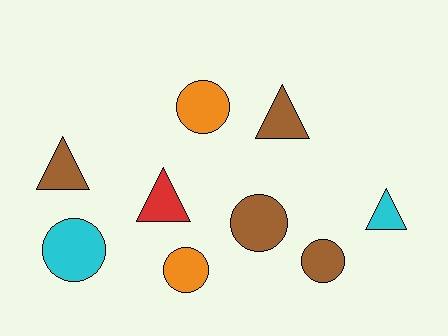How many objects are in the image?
There are 9 objects.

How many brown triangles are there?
There are 2 brown triangles.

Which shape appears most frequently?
Circle, with 5 objects.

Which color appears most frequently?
Brown, with 4 objects.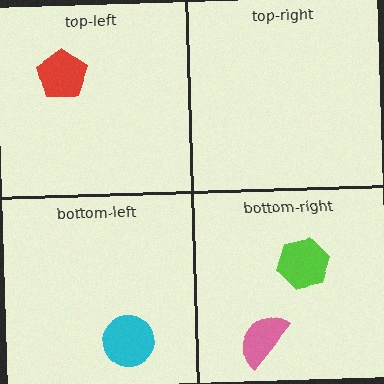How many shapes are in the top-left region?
1.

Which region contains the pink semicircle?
The bottom-right region.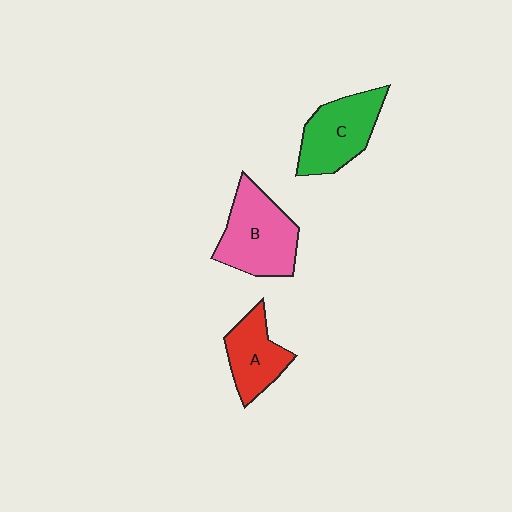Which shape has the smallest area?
Shape A (red).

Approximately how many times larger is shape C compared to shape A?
Approximately 1.3 times.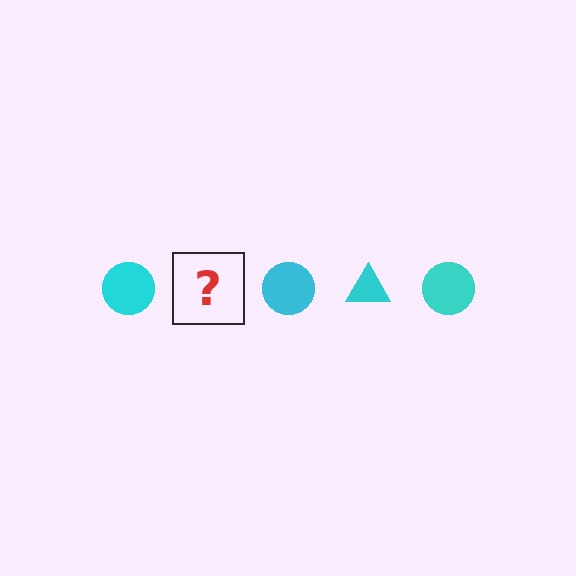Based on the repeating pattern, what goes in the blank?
The blank should be a cyan triangle.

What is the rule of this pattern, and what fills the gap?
The rule is that the pattern cycles through circle, triangle shapes in cyan. The gap should be filled with a cyan triangle.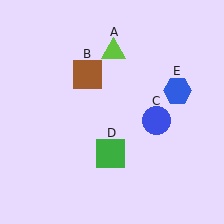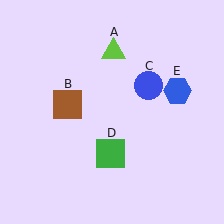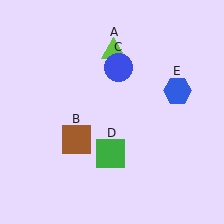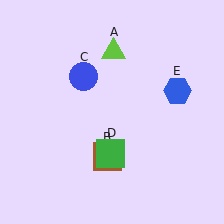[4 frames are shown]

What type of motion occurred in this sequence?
The brown square (object B), blue circle (object C) rotated counterclockwise around the center of the scene.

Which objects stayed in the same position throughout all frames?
Lime triangle (object A) and green square (object D) and blue hexagon (object E) remained stationary.